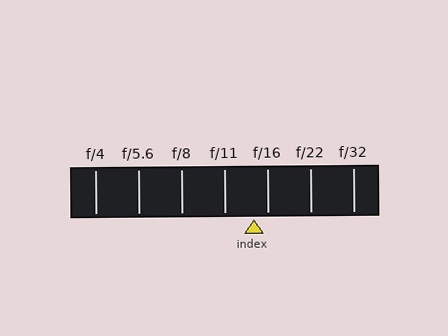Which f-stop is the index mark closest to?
The index mark is closest to f/16.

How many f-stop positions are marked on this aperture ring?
There are 7 f-stop positions marked.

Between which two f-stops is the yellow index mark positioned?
The index mark is between f/11 and f/16.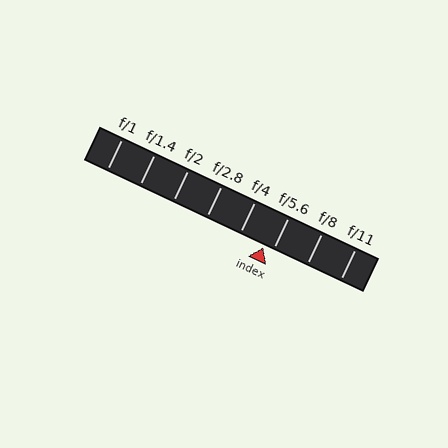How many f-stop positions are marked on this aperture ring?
There are 8 f-stop positions marked.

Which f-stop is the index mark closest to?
The index mark is closest to f/5.6.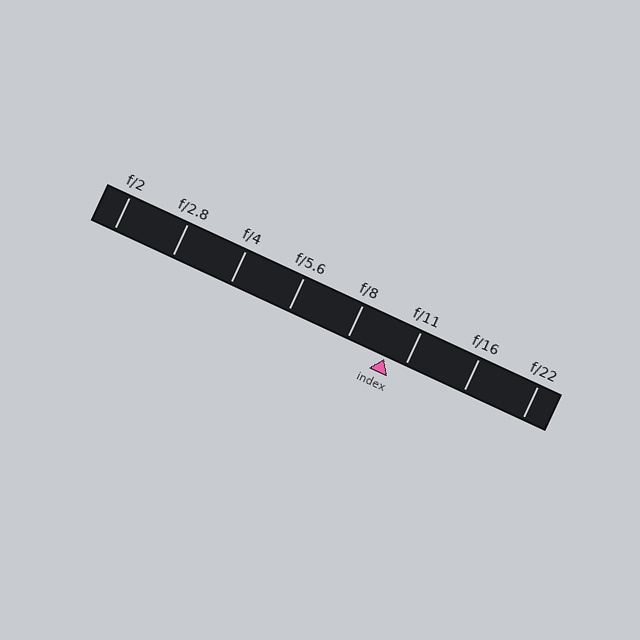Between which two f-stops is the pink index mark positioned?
The index mark is between f/8 and f/11.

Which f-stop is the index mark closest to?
The index mark is closest to f/11.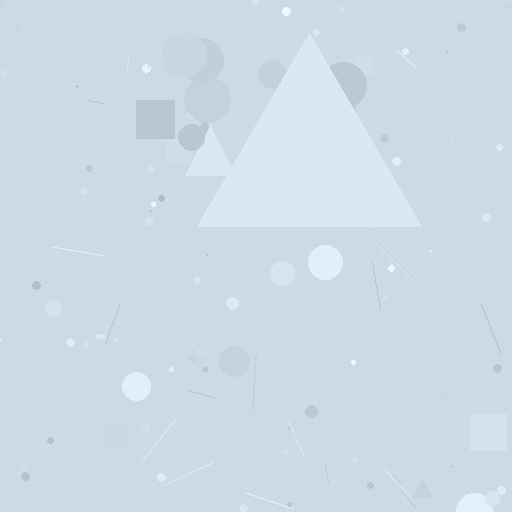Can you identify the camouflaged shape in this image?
The camouflaged shape is a triangle.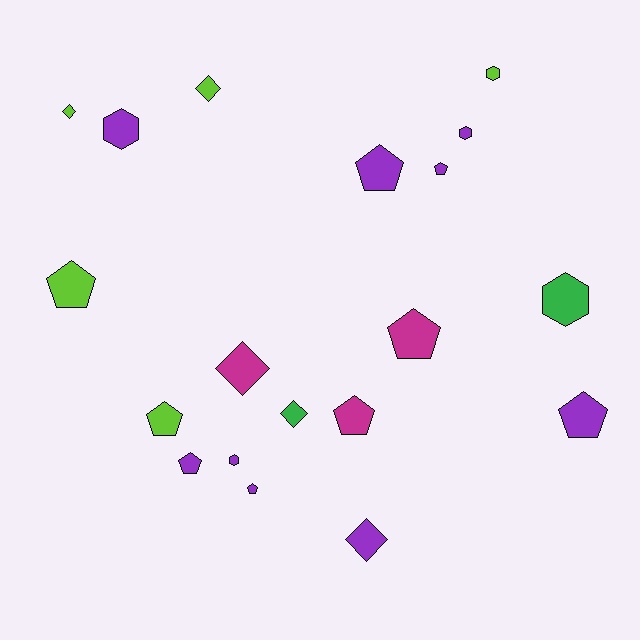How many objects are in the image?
There are 19 objects.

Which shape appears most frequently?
Pentagon, with 9 objects.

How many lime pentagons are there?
There are 2 lime pentagons.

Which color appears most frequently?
Purple, with 9 objects.